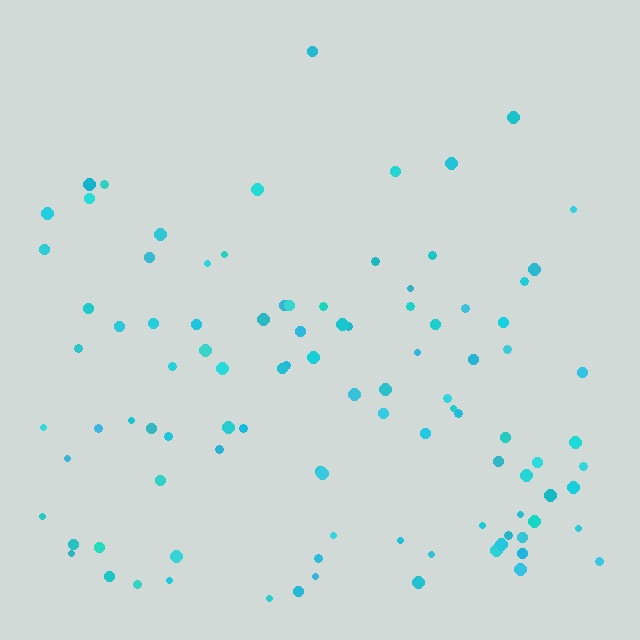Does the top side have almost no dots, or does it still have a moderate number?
Still a moderate number, just noticeably fewer than the bottom.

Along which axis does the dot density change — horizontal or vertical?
Vertical.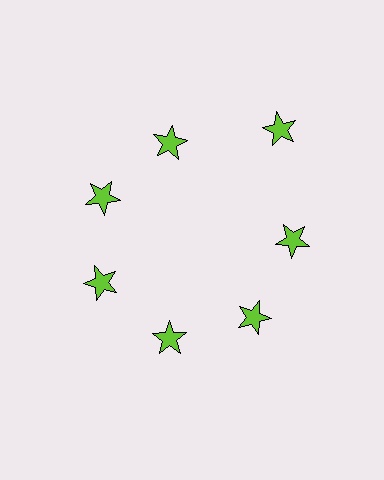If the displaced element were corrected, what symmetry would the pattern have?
It would have 7-fold rotational symmetry — the pattern would map onto itself every 51 degrees.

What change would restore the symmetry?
The symmetry would be restored by moving it inward, back onto the ring so that all 7 stars sit at equal angles and equal distance from the center.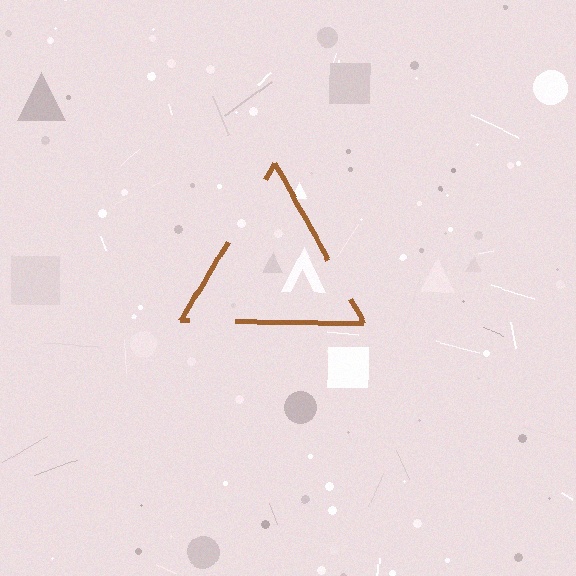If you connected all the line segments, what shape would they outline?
They would outline a triangle.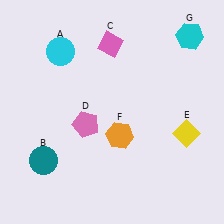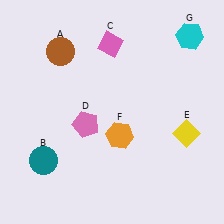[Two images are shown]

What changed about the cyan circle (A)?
In Image 1, A is cyan. In Image 2, it changed to brown.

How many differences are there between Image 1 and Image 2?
There is 1 difference between the two images.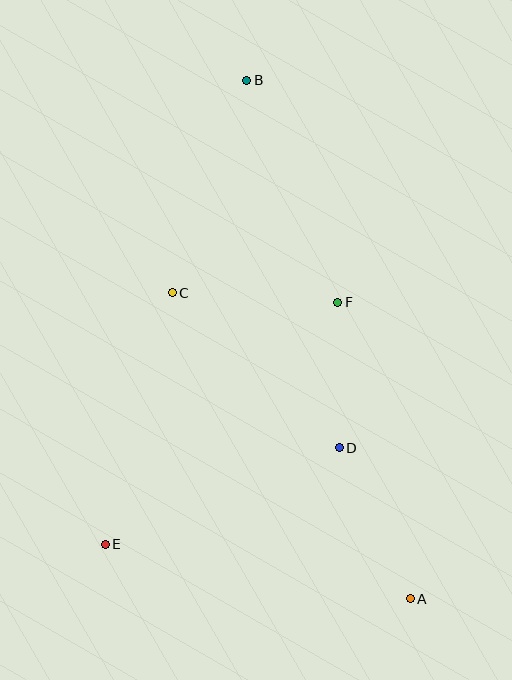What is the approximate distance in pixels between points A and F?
The distance between A and F is approximately 305 pixels.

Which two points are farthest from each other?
Points A and B are farthest from each other.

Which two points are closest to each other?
Points D and F are closest to each other.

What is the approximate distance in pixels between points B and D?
The distance between B and D is approximately 379 pixels.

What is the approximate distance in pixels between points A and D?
The distance between A and D is approximately 167 pixels.